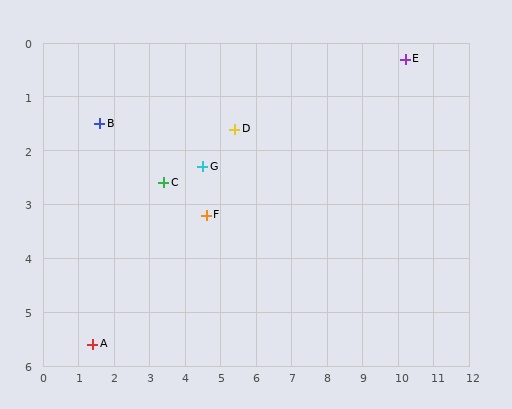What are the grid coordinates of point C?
Point C is at approximately (3.4, 2.6).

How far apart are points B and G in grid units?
Points B and G are about 3.0 grid units apart.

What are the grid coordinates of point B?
Point B is at approximately (1.6, 1.5).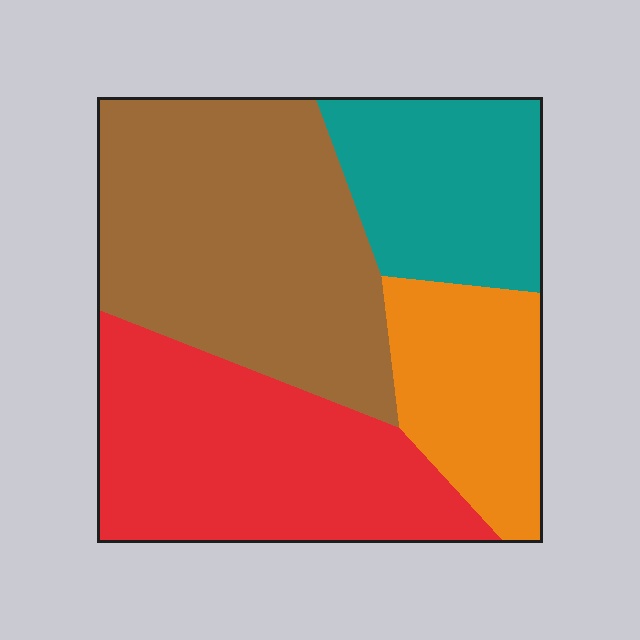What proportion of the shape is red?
Red covers around 30% of the shape.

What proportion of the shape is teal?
Teal takes up between a sixth and a third of the shape.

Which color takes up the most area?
Brown, at roughly 35%.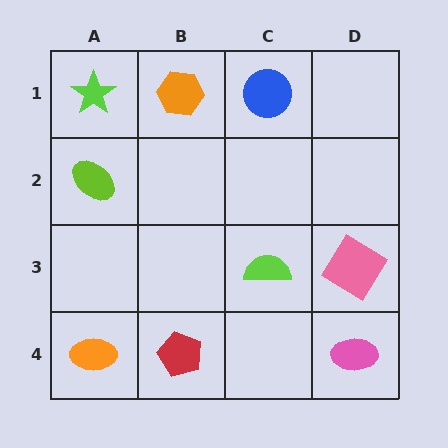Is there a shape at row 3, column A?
No, that cell is empty.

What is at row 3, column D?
A pink diamond.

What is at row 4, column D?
A pink ellipse.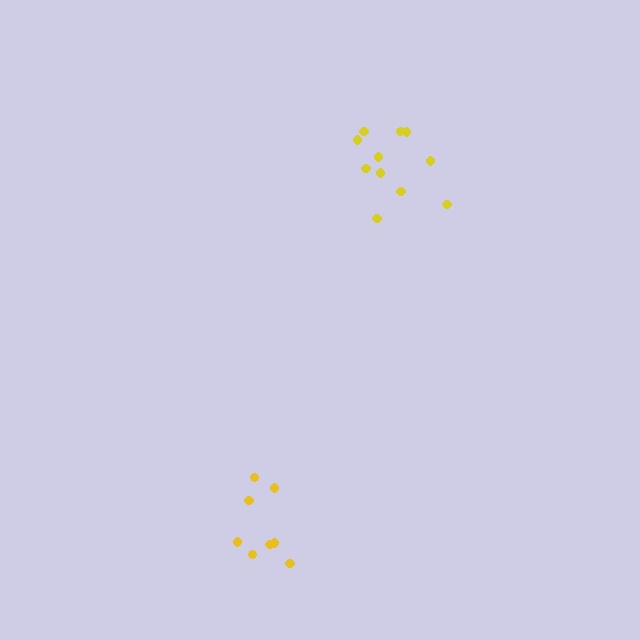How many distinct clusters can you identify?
There are 2 distinct clusters.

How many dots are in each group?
Group 1: 8 dots, Group 2: 11 dots (19 total).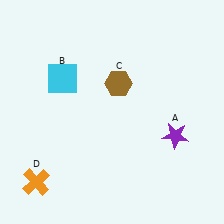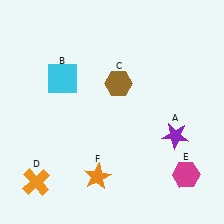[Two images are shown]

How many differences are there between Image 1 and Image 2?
There are 2 differences between the two images.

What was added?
A magenta hexagon (E), an orange star (F) were added in Image 2.